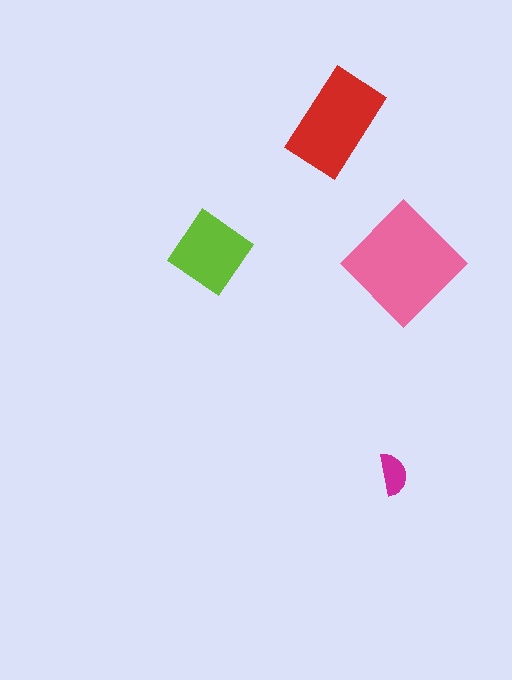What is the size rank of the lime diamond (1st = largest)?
3rd.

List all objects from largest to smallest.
The pink diamond, the red rectangle, the lime diamond, the magenta semicircle.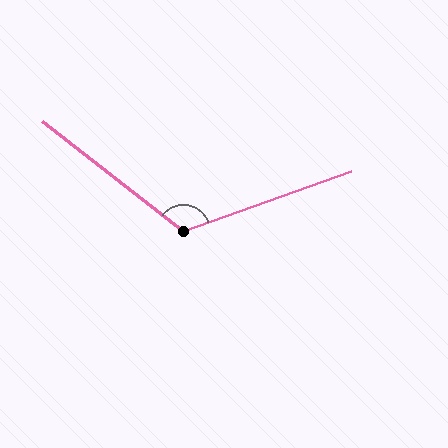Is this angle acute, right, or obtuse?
It is obtuse.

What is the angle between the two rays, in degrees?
Approximately 122 degrees.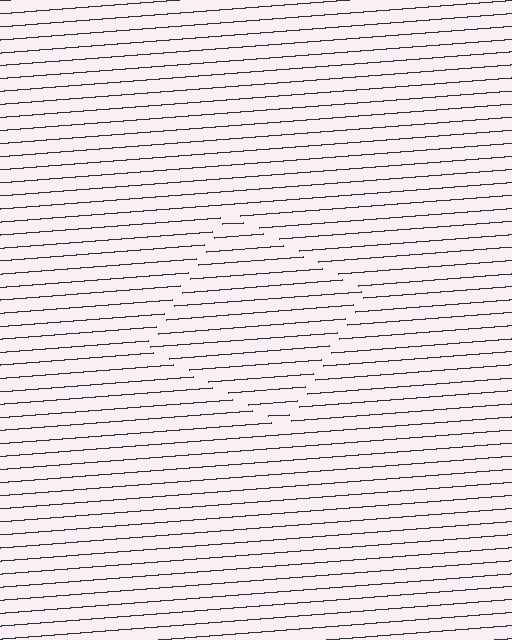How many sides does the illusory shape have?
4 sides — the line-ends trace a square.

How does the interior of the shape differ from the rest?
The interior of the shape contains the same grating, shifted by half a period — the contour is defined by the phase discontinuity where line-ends from the inner and outer gratings abut.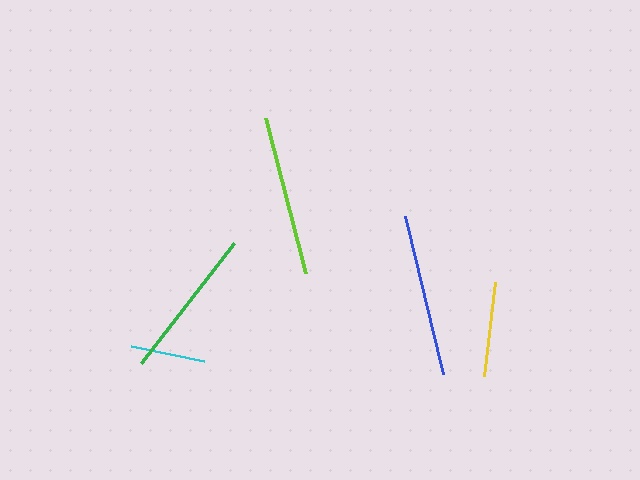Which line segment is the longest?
The blue line is the longest at approximately 162 pixels.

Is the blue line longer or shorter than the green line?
The blue line is longer than the green line.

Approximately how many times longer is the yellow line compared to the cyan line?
The yellow line is approximately 1.3 times the length of the cyan line.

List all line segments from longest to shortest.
From longest to shortest: blue, lime, green, yellow, cyan.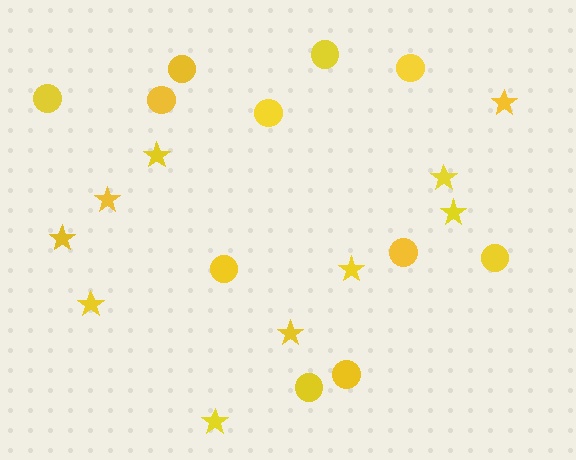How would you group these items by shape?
There are 2 groups: one group of circles (11) and one group of stars (10).